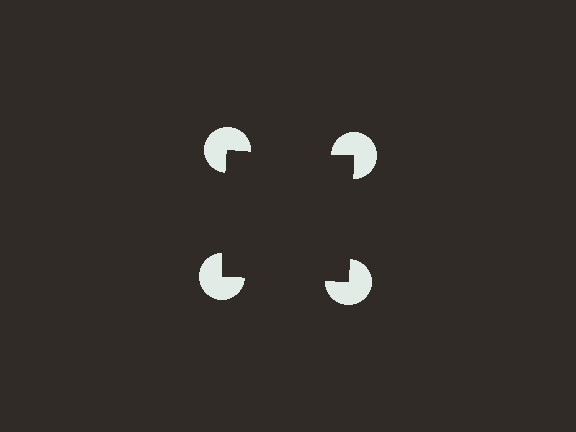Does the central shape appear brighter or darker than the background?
It typically appears slightly darker than the background, even though no actual brightness change is drawn.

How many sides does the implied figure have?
4 sides.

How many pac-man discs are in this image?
There are 4 — one at each vertex of the illusory square.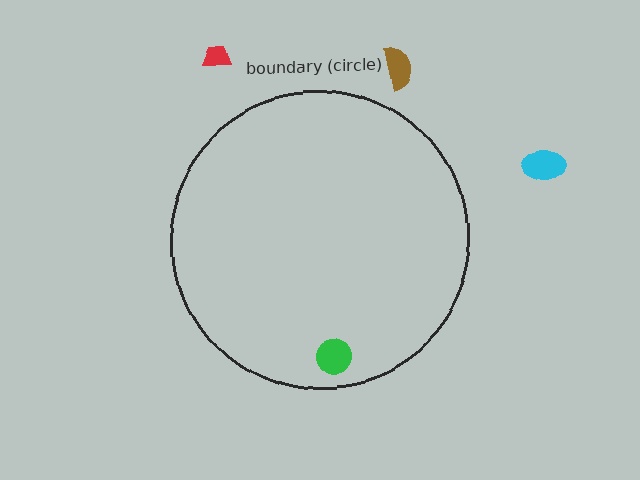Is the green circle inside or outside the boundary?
Inside.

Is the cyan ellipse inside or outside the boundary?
Outside.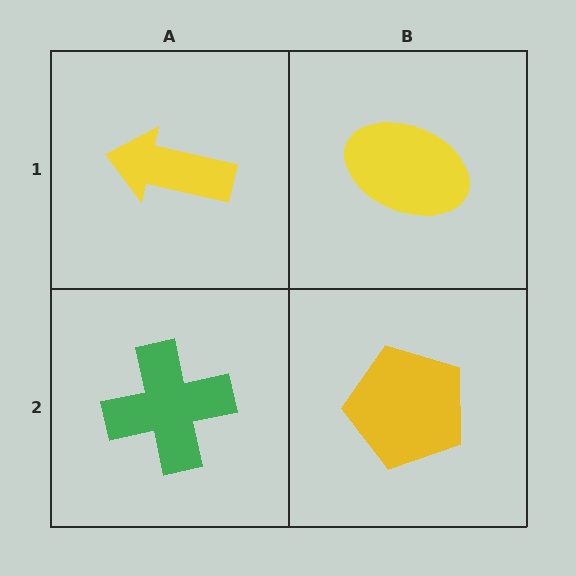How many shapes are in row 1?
2 shapes.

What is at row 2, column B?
A yellow pentagon.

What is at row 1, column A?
A yellow arrow.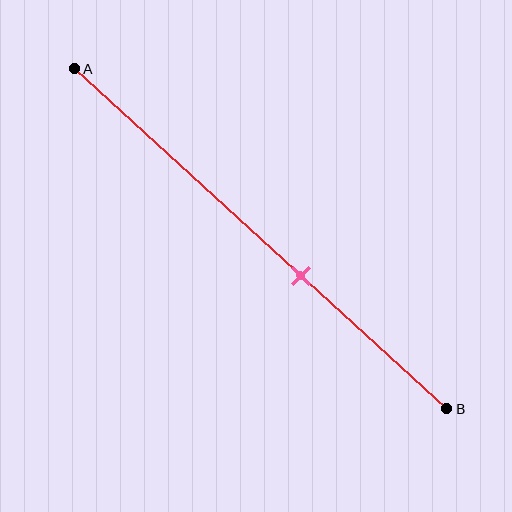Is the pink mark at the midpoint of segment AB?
No, the mark is at about 60% from A, not at the 50% midpoint.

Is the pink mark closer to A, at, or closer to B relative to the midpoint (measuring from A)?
The pink mark is closer to point B than the midpoint of segment AB.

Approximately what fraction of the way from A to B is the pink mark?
The pink mark is approximately 60% of the way from A to B.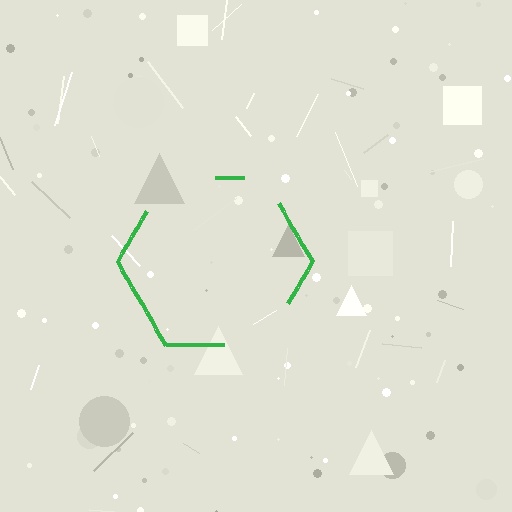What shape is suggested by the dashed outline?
The dashed outline suggests a hexagon.